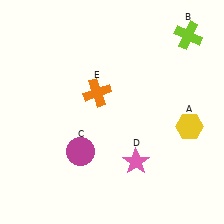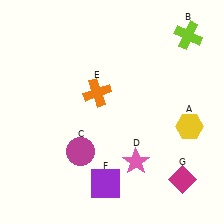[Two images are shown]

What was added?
A purple square (F), a magenta diamond (G) were added in Image 2.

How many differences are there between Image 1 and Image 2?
There are 2 differences between the two images.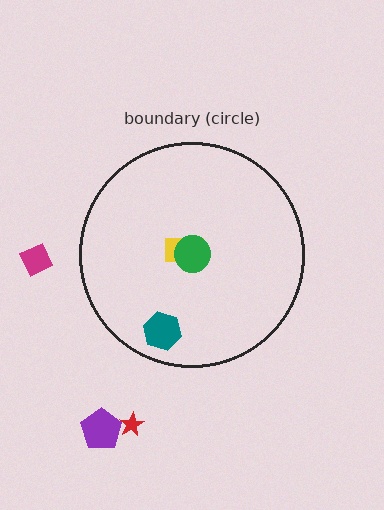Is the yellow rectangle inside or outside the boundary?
Inside.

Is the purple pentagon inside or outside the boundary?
Outside.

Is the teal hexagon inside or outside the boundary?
Inside.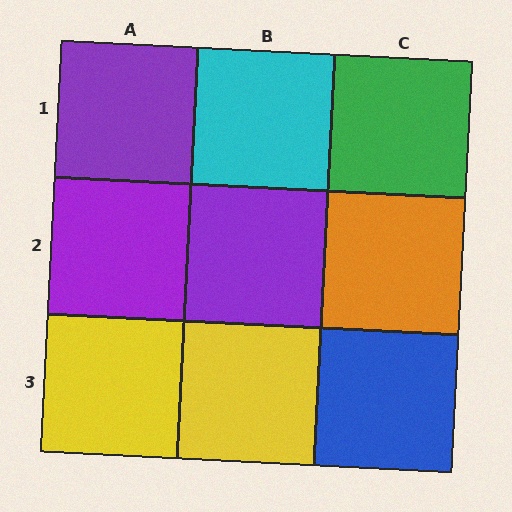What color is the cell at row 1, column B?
Cyan.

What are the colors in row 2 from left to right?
Purple, purple, orange.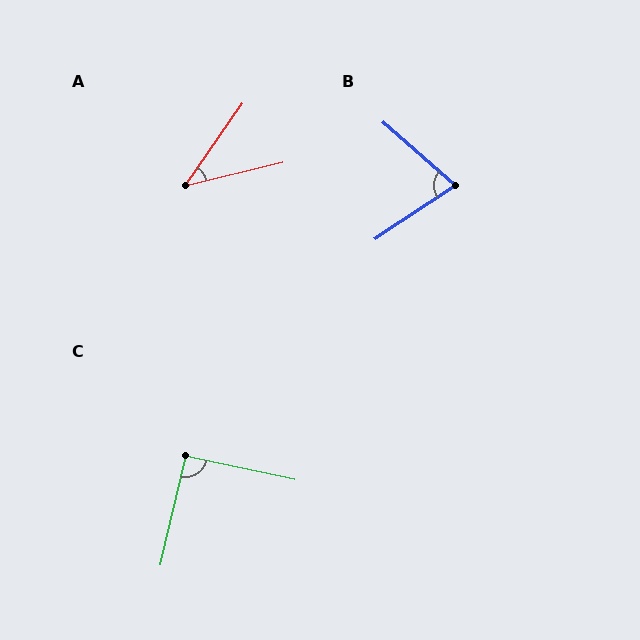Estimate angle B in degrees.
Approximately 75 degrees.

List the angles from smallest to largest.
A (41°), B (75°), C (91°).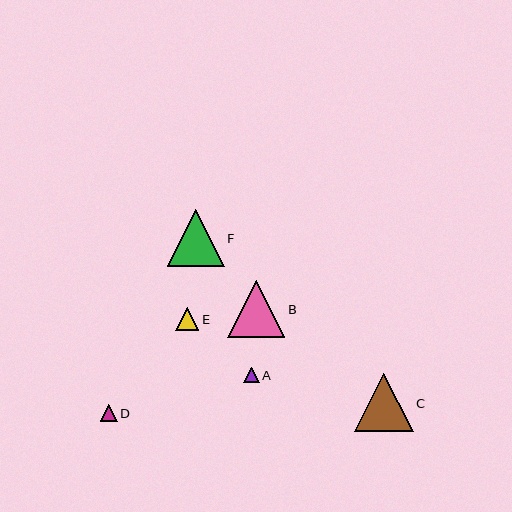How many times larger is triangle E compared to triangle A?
Triangle E is approximately 1.5 times the size of triangle A.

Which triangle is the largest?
Triangle C is the largest with a size of approximately 58 pixels.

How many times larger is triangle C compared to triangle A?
Triangle C is approximately 3.7 times the size of triangle A.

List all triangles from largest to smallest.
From largest to smallest: C, B, F, E, D, A.